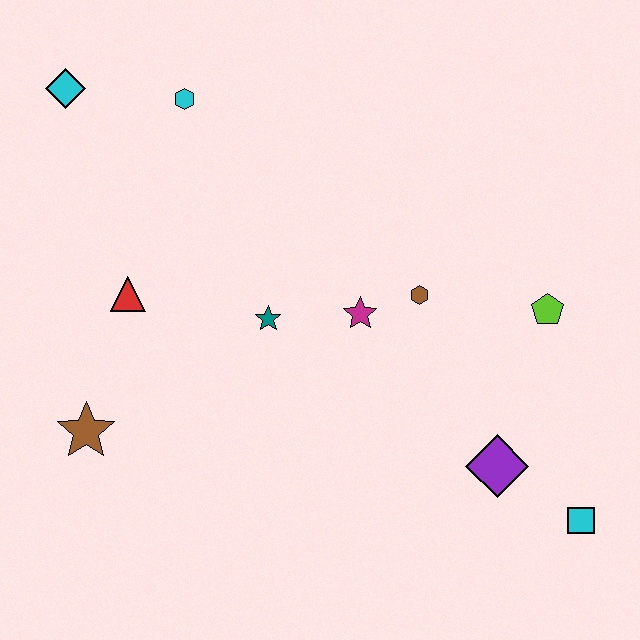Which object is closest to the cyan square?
The purple diamond is closest to the cyan square.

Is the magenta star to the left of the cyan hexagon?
No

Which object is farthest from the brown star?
The cyan square is farthest from the brown star.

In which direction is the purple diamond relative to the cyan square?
The purple diamond is to the left of the cyan square.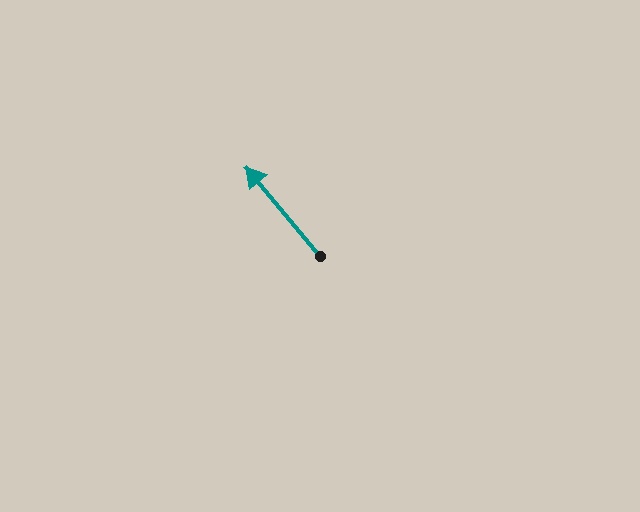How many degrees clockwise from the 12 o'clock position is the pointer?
Approximately 320 degrees.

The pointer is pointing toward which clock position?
Roughly 11 o'clock.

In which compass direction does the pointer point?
Northwest.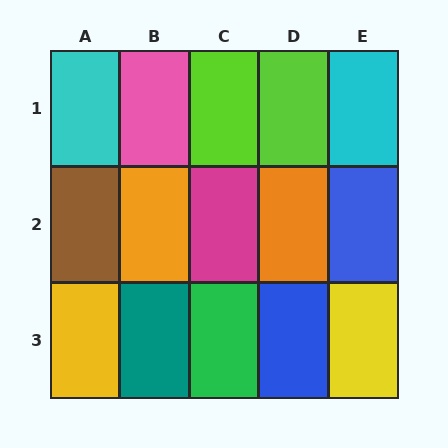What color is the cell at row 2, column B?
Orange.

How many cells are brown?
1 cell is brown.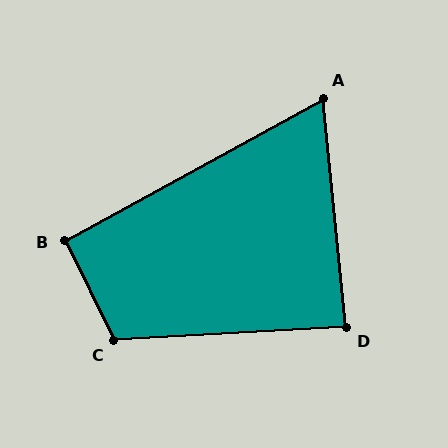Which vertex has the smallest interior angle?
A, at approximately 67 degrees.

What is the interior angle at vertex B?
Approximately 93 degrees (approximately right).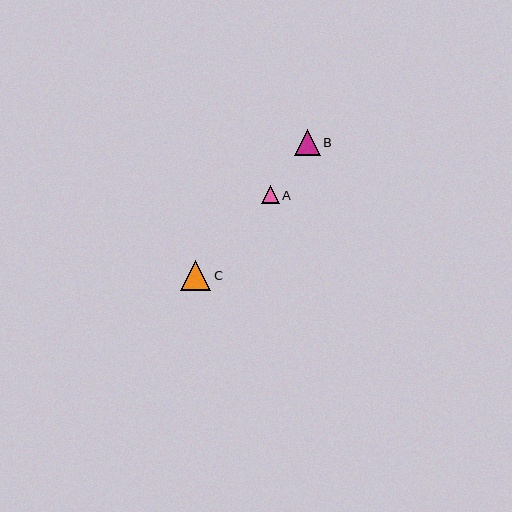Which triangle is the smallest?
Triangle A is the smallest with a size of approximately 18 pixels.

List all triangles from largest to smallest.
From largest to smallest: C, B, A.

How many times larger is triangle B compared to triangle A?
Triangle B is approximately 1.5 times the size of triangle A.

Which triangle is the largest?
Triangle C is the largest with a size of approximately 30 pixels.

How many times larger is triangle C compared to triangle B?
Triangle C is approximately 1.2 times the size of triangle B.